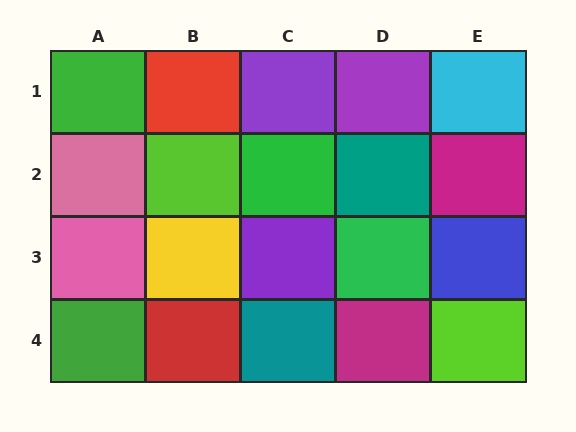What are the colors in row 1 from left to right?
Green, red, purple, purple, cyan.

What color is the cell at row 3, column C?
Purple.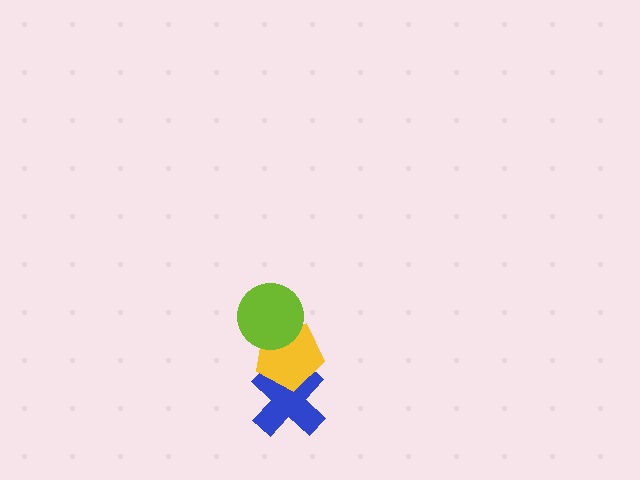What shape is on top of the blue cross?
The yellow pentagon is on top of the blue cross.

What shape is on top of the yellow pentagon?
The lime circle is on top of the yellow pentagon.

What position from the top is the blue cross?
The blue cross is 3rd from the top.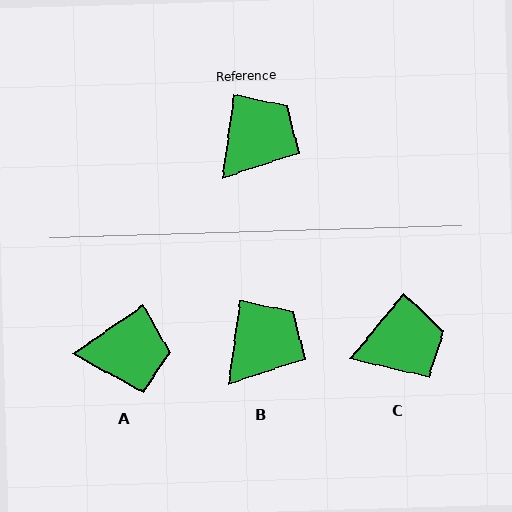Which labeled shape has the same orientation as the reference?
B.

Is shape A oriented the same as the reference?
No, it is off by about 47 degrees.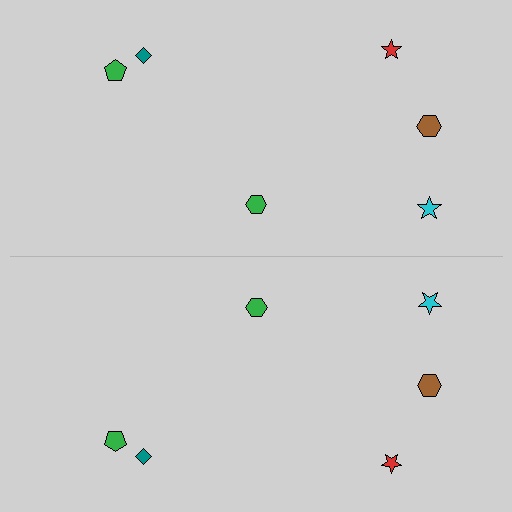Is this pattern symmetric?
Yes, this pattern has bilateral (reflection) symmetry.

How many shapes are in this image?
There are 12 shapes in this image.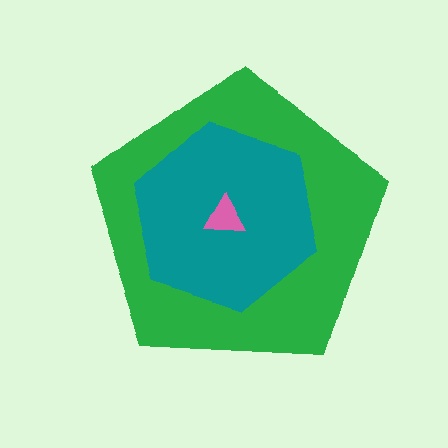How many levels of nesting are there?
3.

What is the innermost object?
The pink triangle.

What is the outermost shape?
The green pentagon.